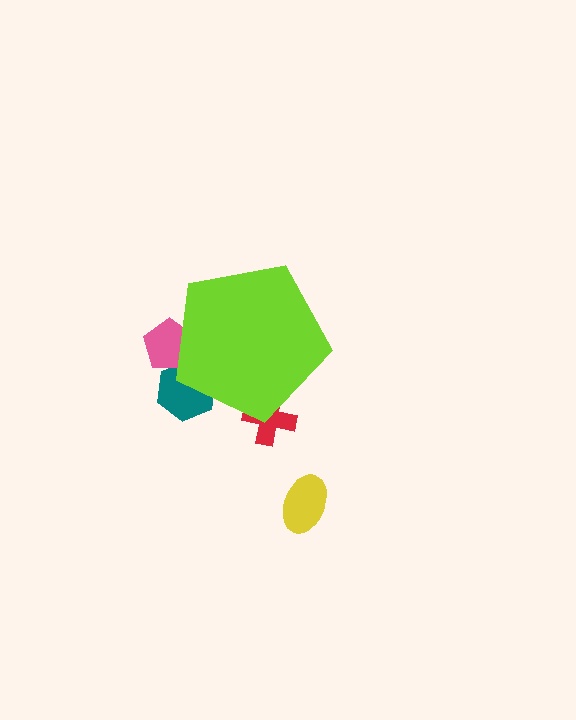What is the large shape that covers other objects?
A lime pentagon.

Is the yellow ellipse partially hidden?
No, the yellow ellipse is fully visible.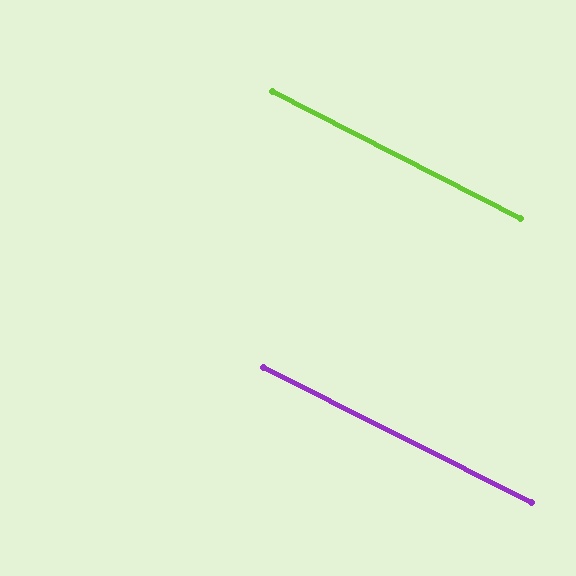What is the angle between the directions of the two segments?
Approximately 0 degrees.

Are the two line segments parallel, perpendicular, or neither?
Parallel — their directions differ by only 0.1°.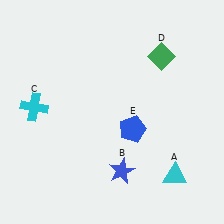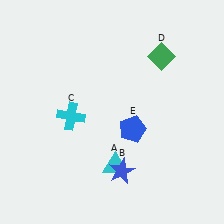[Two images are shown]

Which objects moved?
The objects that moved are: the cyan triangle (A), the cyan cross (C).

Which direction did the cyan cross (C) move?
The cyan cross (C) moved right.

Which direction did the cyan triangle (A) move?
The cyan triangle (A) moved left.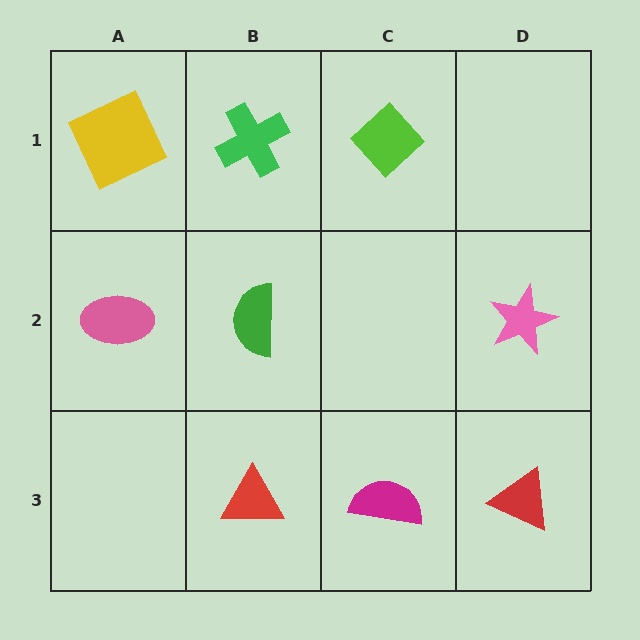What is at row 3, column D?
A red triangle.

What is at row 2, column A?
A pink ellipse.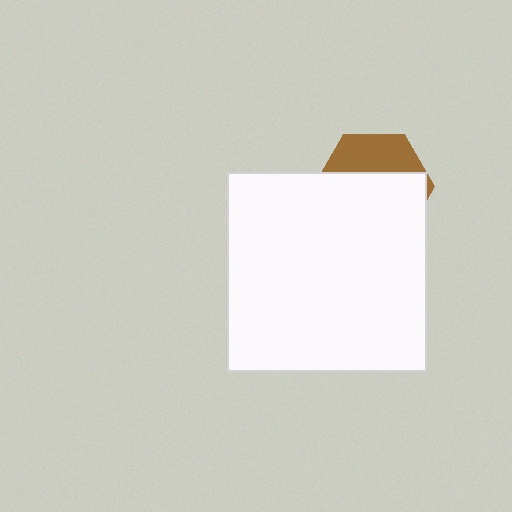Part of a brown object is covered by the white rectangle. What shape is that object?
It is a hexagon.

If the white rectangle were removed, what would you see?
You would see the complete brown hexagon.